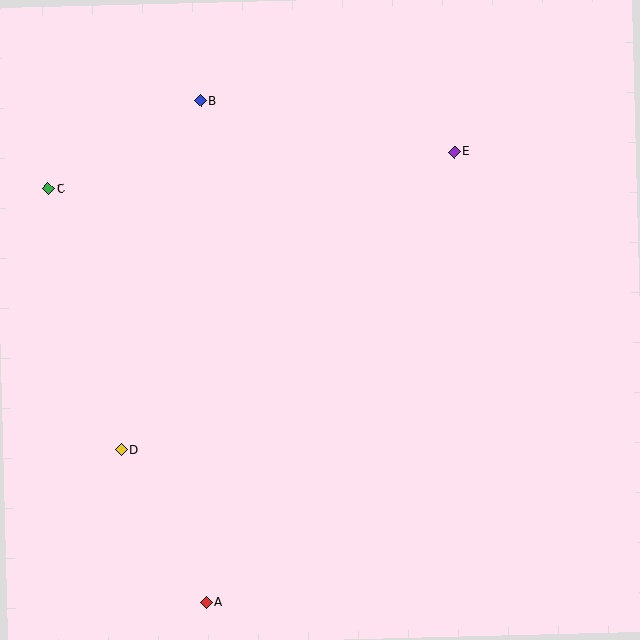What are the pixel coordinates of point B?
Point B is at (200, 101).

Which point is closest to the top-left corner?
Point C is closest to the top-left corner.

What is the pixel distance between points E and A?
The distance between E and A is 514 pixels.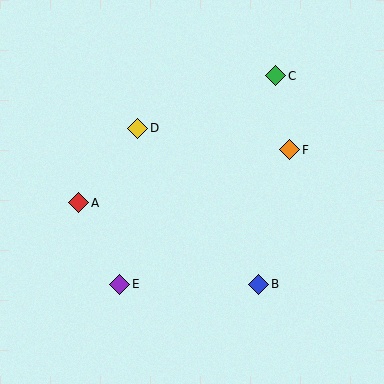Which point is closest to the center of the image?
Point D at (138, 128) is closest to the center.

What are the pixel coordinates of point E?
Point E is at (120, 285).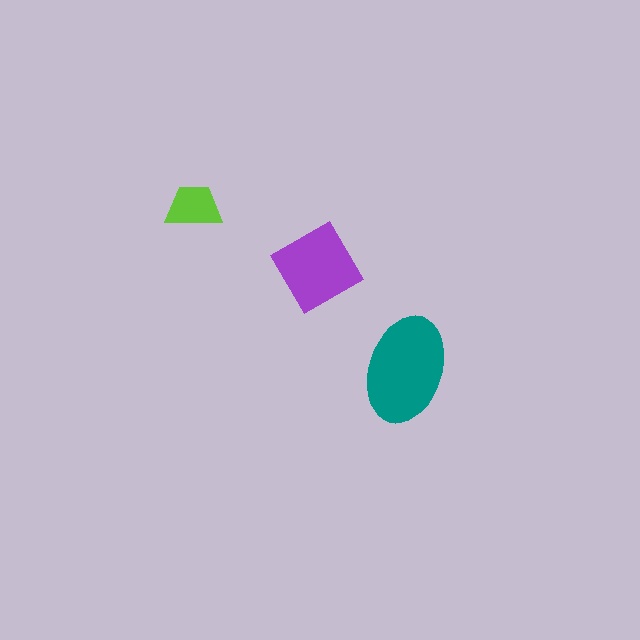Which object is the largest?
The teal ellipse.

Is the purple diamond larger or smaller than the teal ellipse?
Smaller.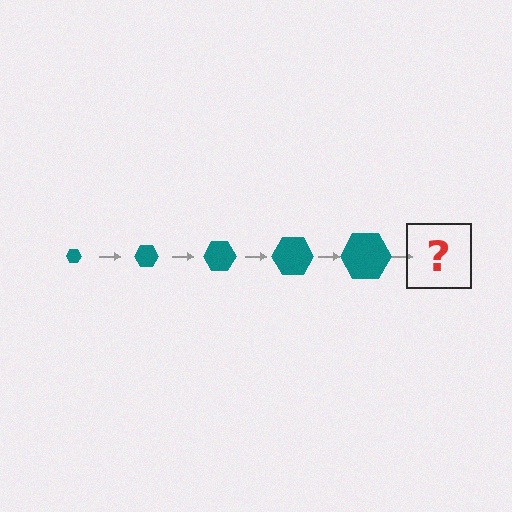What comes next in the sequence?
The next element should be a teal hexagon, larger than the previous one.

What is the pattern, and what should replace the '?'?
The pattern is that the hexagon gets progressively larger each step. The '?' should be a teal hexagon, larger than the previous one.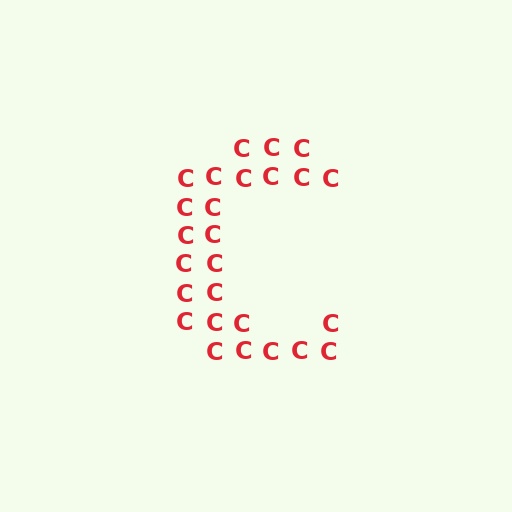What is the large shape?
The large shape is the letter C.